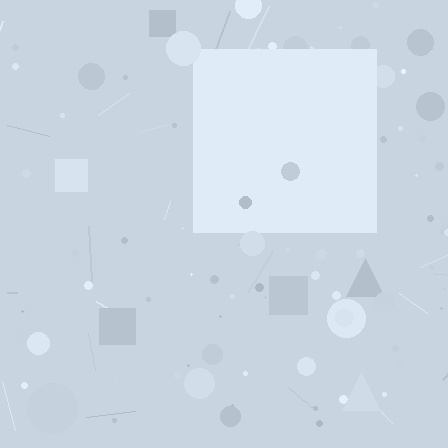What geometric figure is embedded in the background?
A square is embedded in the background.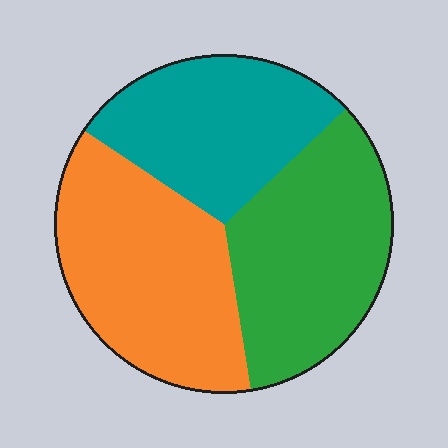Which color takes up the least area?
Teal, at roughly 30%.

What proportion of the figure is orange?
Orange covers 37% of the figure.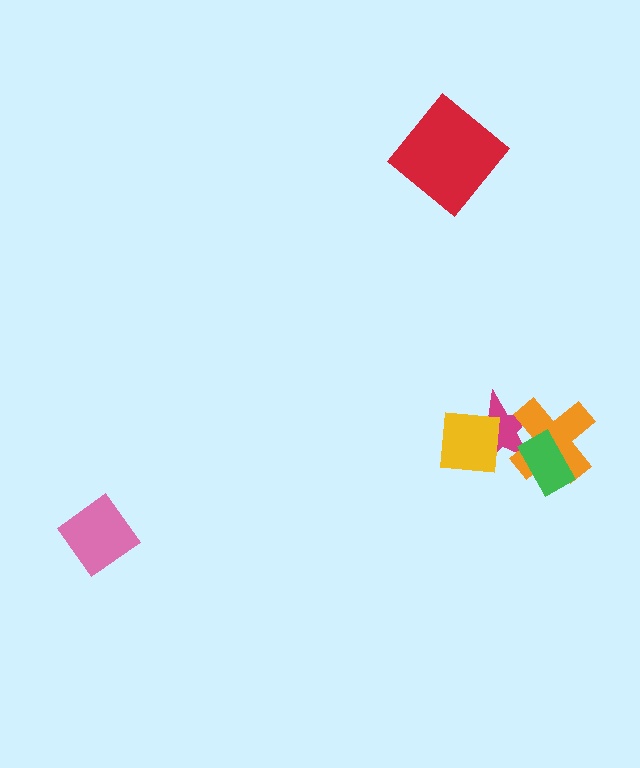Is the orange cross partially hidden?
Yes, it is partially covered by another shape.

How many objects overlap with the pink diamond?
0 objects overlap with the pink diamond.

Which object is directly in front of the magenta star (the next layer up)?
The yellow square is directly in front of the magenta star.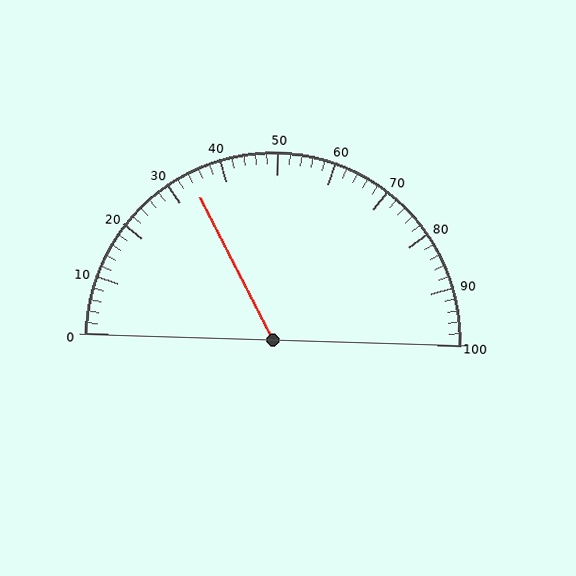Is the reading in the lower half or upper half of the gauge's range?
The reading is in the lower half of the range (0 to 100).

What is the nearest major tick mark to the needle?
The nearest major tick mark is 30.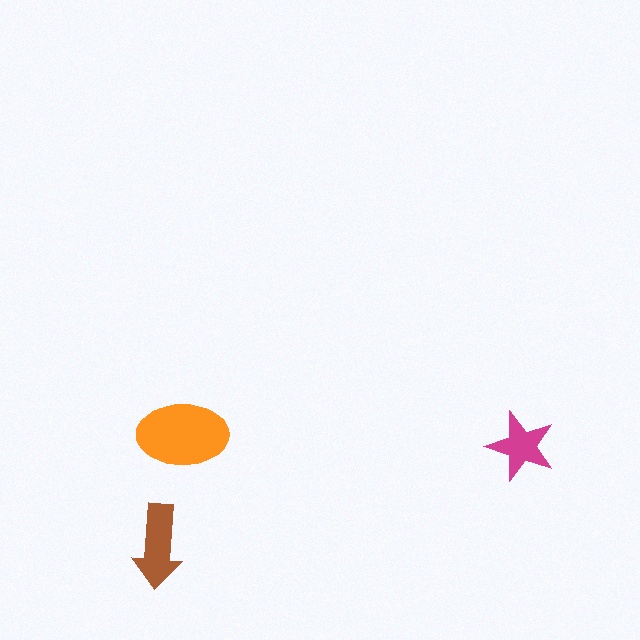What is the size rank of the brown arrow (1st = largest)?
2nd.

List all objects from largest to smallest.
The orange ellipse, the brown arrow, the magenta star.